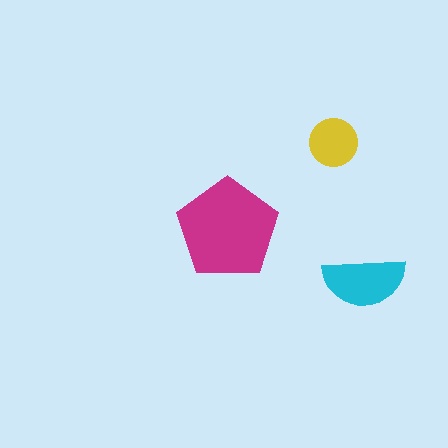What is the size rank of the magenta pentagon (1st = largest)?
1st.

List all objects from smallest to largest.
The yellow circle, the cyan semicircle, the magenta pentagon.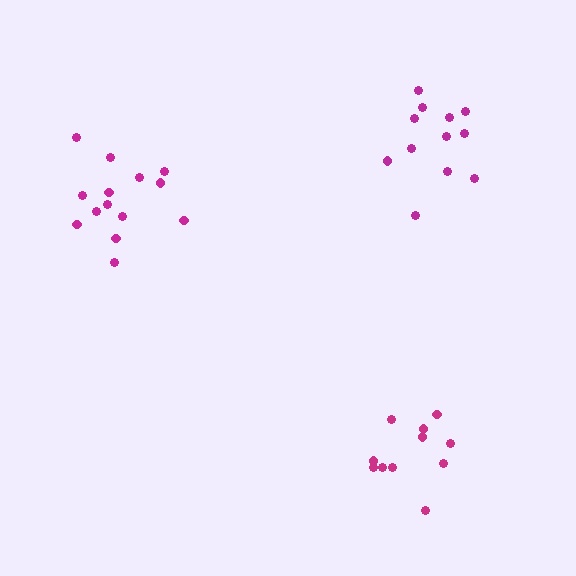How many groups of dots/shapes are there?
There are 3 groups.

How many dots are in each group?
Group 1: 12 dots, Group 2: 14 dots, Group 3: 11 dots (37 total).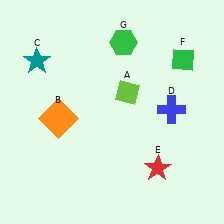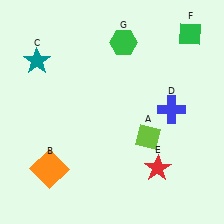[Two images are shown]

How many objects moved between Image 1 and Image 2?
3 objects moved between the two images.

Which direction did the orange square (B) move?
The orange square (B) moved down.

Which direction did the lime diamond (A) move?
The lime diamond (A) moved down.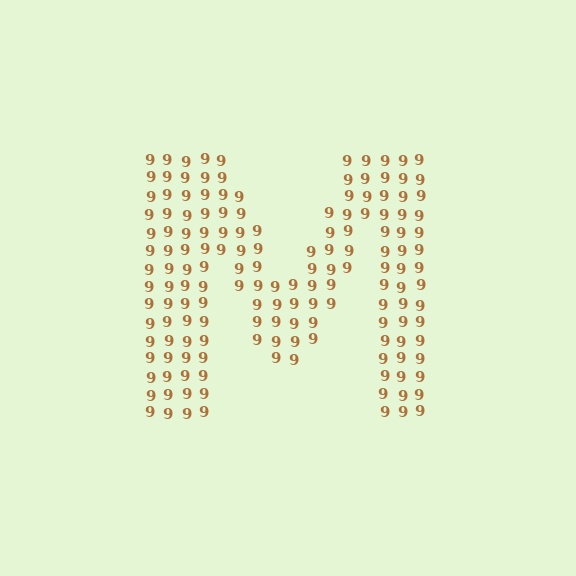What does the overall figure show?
The overall figure shows the letter M.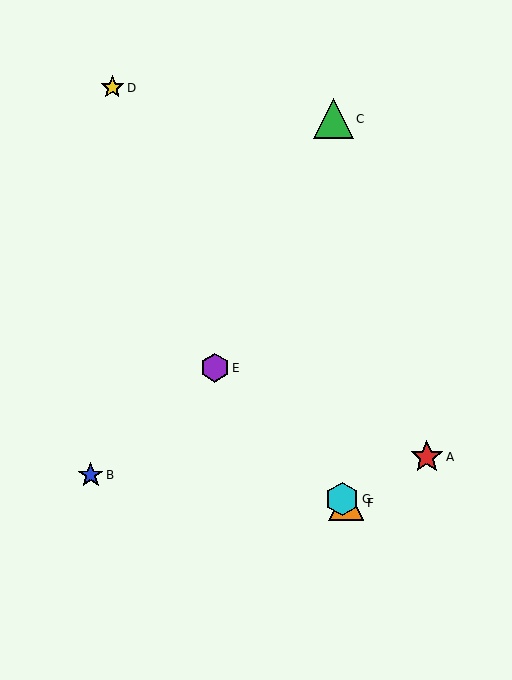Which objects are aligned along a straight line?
Objects E, F, G are aligned along a straight line.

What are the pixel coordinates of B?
Object B is at (91, 475).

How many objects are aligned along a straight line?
3 objects (E, F, G) are aligned along a straight line.